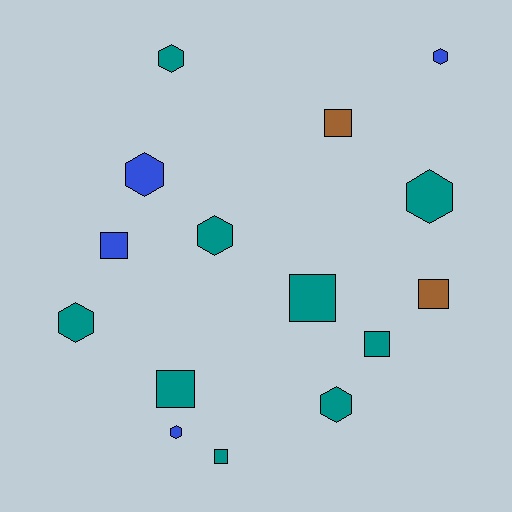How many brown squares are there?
There are 2 brown squares.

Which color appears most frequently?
Teal, with 9 objects.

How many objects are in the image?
There are 15 objects.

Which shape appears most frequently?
Hexagon, with 8 objects.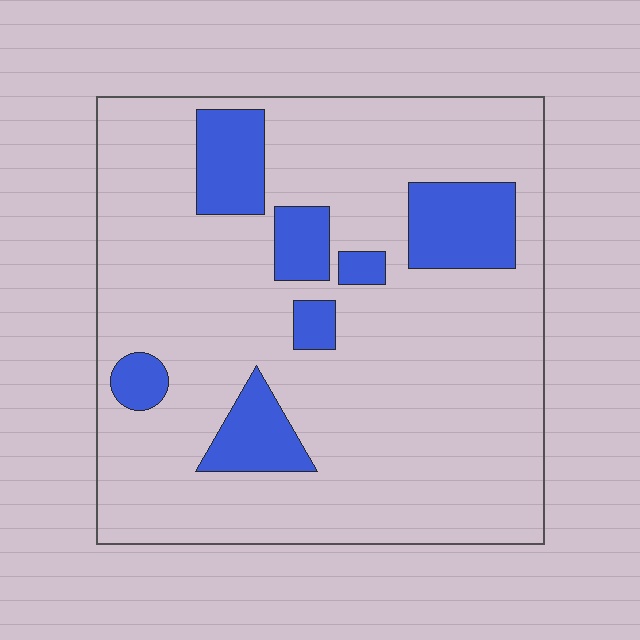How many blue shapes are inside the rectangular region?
7.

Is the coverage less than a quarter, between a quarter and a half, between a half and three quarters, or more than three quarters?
Less than a quarter.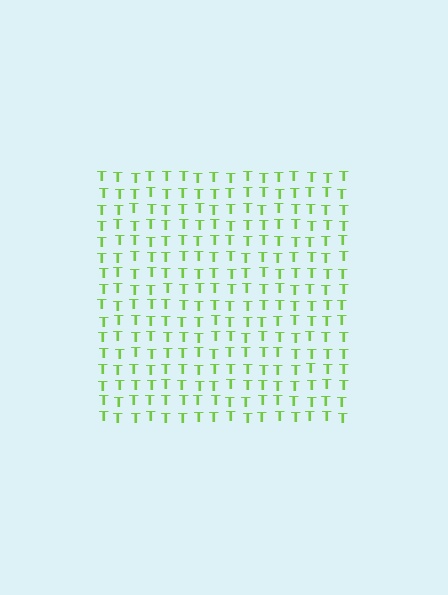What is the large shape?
The large shape is a square.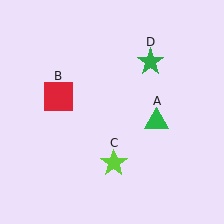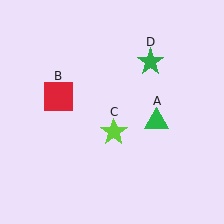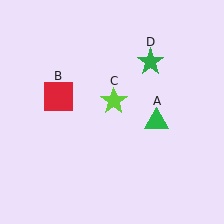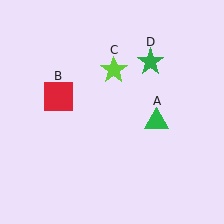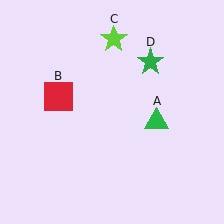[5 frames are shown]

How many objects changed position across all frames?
1 object changed position: lime star (object C).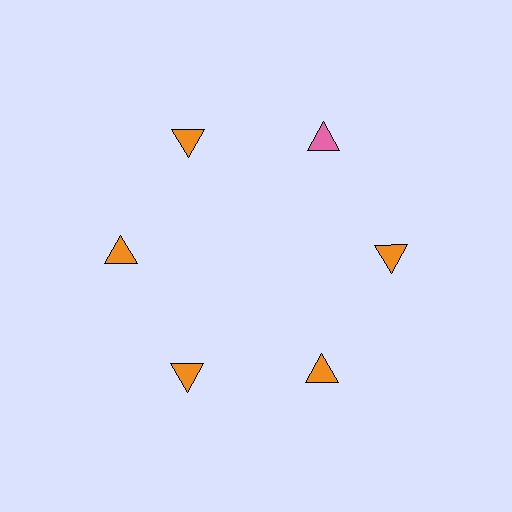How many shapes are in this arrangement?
There are 6 shapes arranged in a ring pattern.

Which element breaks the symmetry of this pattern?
The pink triangle at roughly the 1 o'clock position breaks the symmetry. All other shapes are orange triangles.